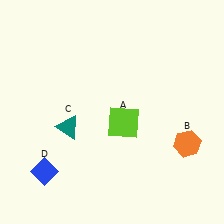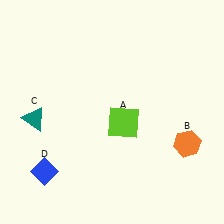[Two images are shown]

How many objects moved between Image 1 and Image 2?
1 object moved between the two images.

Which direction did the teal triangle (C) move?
The teal triangle (C) moved left.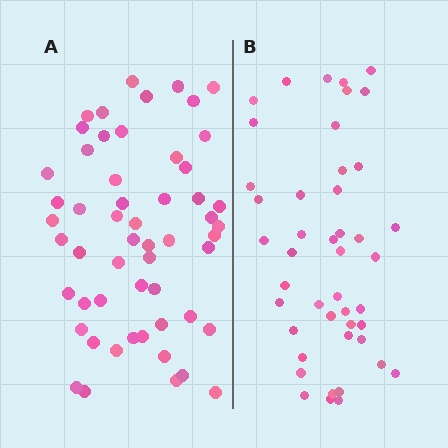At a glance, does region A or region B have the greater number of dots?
Region A (the left region) has more dots.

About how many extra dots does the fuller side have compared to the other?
Region A has roughly 10 or so more dots than region B.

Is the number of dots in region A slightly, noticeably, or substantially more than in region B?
Region A has only slightly more — the two regions are fairly close. The ratio is roughly 1.2 to 1.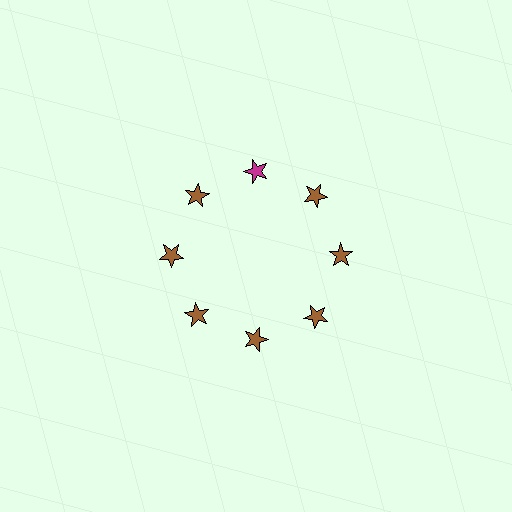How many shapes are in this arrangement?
There are 8 shapes arranged in a ring pattern.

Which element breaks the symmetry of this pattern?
The magenta star at roughly the 12 o'clock position breaks the symmetry. All other shapes are brown stars.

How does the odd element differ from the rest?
It has a different color: magenta instead of brown.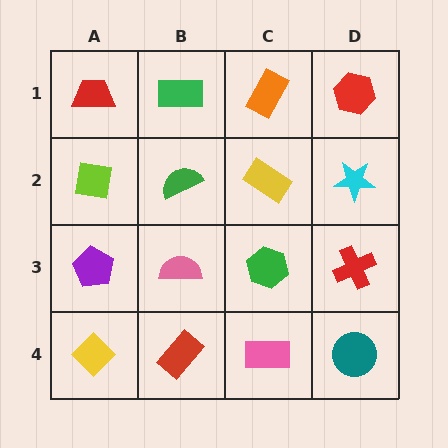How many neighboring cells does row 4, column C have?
3.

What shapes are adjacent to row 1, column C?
A yellow rectangle (row 2, column C), a green rectangle (row 1, column B), a red hexagon (row 1, column D).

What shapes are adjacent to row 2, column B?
A green rectangle (row 1, column B), a pink semicircle (row 3, column B), a lime square (row 2, column A), a yellow rectangle (row 2, column C).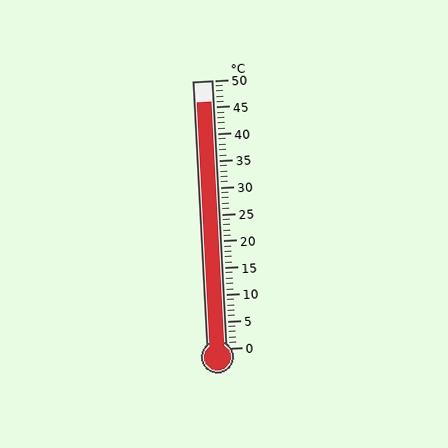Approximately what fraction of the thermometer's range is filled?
The thermometer is filled to approximately 90% of its range.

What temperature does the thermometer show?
The thermometer shows approximately 46°C.